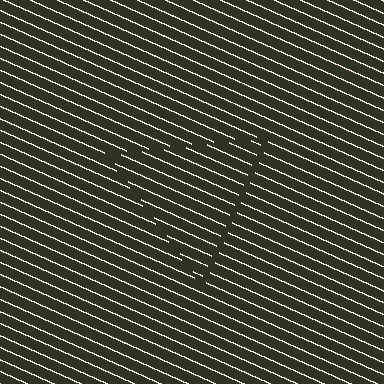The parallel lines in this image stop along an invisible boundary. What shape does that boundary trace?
An illusory triangle. The interior of the shape contains the same grating, shifted by half a period — the contour is defined by the phase discontinuity where line-ends from the inner and outer gratings abut.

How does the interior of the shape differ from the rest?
The interior of the shape contains the same grating, shifted by half a period — the contour is defined by the phase discontinuity where line-ends from the inner and outer gratings abut.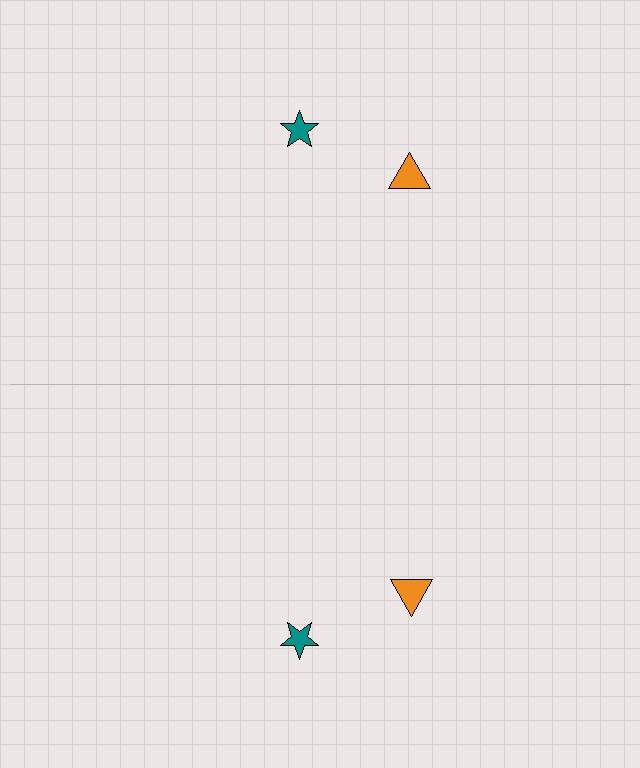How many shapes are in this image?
There are 4 shapes in this image.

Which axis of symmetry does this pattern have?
The pattern has a horizontal axis of symmetry running through the center of the image.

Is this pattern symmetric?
Yes, this pattern has bilateral (reflection) symmetry.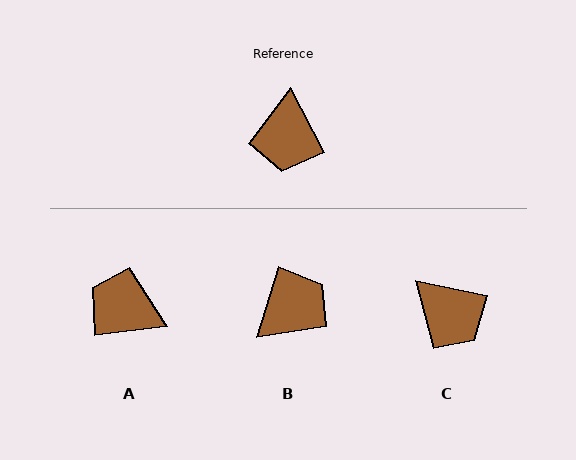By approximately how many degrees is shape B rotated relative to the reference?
Approximately 136 degrees counter-clockwise.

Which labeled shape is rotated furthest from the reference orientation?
B, about 136 degrees away.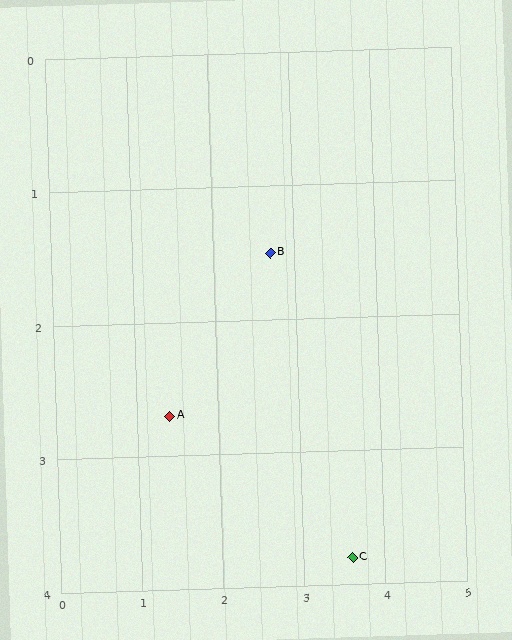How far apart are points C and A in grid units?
Points C and A are about 2.5 grid units apart.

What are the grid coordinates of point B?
Point B is at approximately (2.7, 1.5).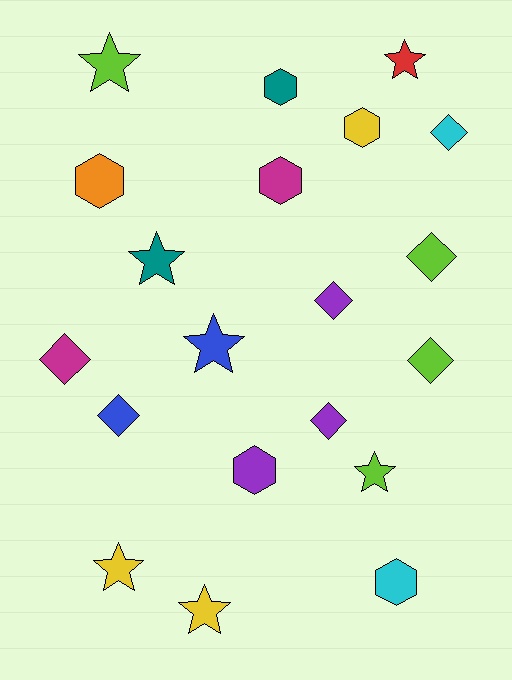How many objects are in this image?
There are 20 objects.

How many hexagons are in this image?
There are 6 hexagons.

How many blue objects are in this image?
There are 2 blue objects.